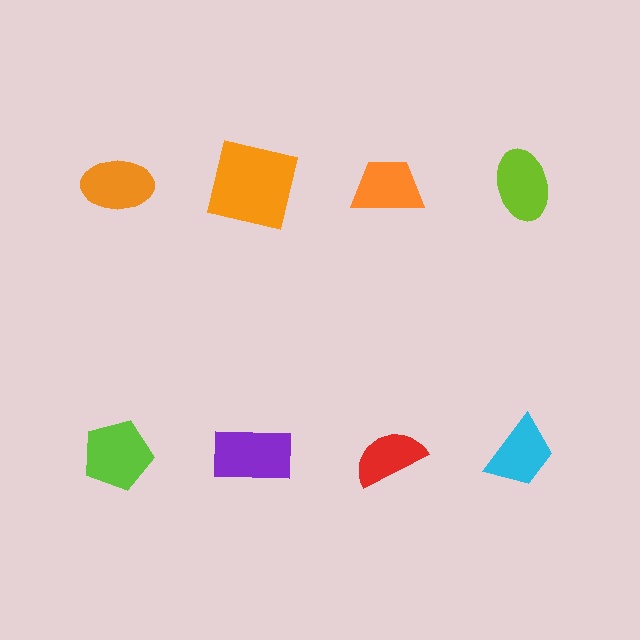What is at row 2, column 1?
A lime pentagon.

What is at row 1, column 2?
An orange square.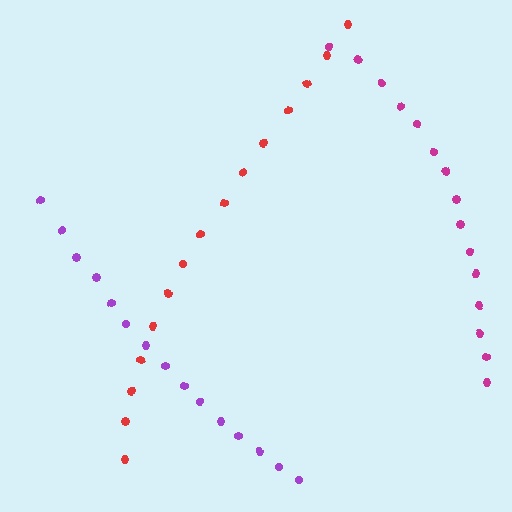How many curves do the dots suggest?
There are 3 distinct paths.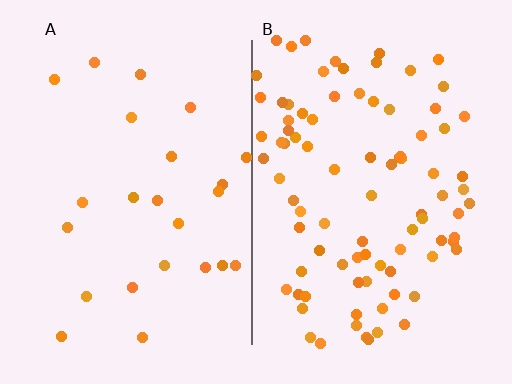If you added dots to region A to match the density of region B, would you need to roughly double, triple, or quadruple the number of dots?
Approximately quadruple.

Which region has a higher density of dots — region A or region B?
B (the right).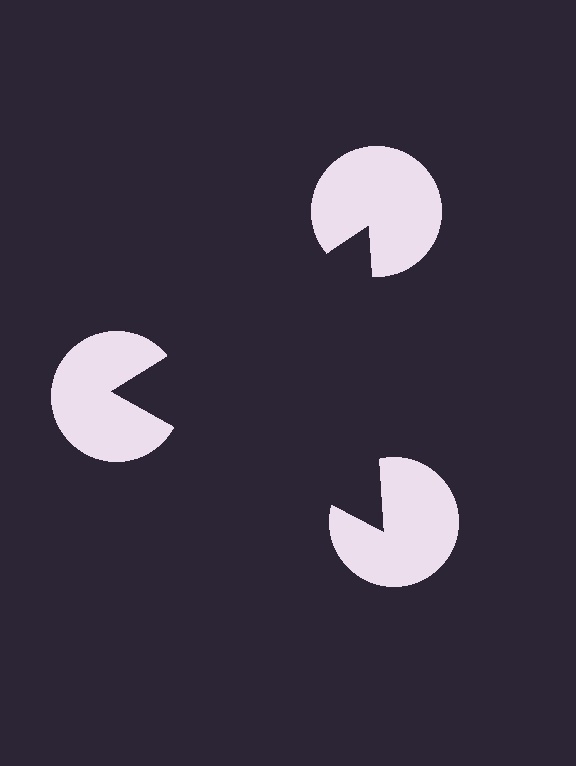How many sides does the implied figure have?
3 sides.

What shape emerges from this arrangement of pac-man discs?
An illusory triangle — its edges are inferred from the aligned wedge cuts in the pac-man discs, not physically drawn.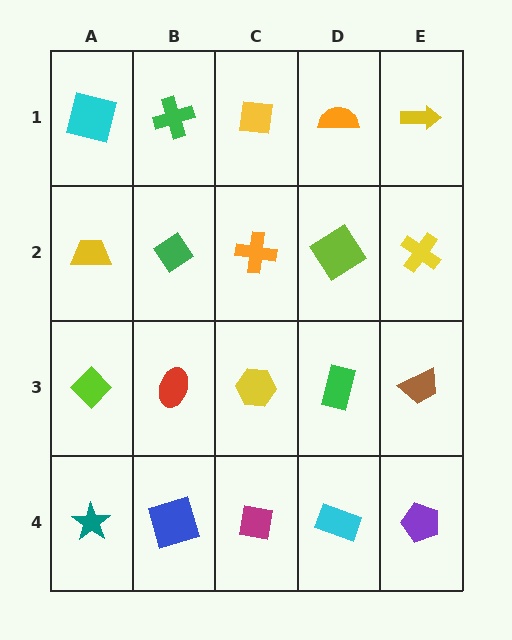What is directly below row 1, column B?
A green diamond.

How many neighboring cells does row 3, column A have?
3.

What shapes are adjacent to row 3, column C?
An orange cross (row 2, column C), a magenta square (row 4, column C), a red ellipse (row 3, column B), a green rectangle (row 3, column D).